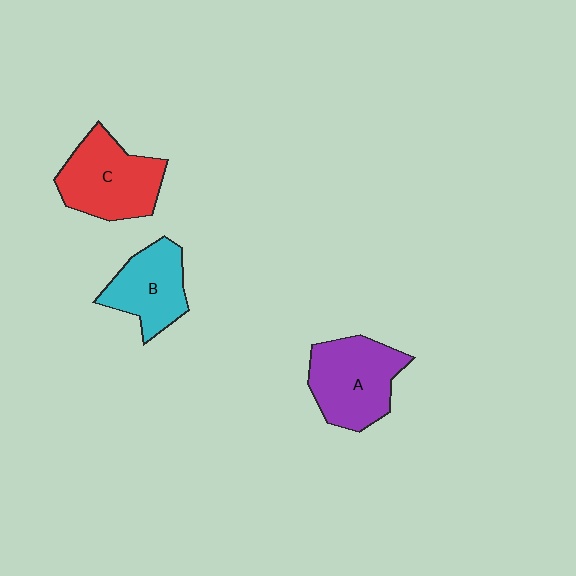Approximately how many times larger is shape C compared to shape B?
Approximately 1.3 times.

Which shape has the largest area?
Shape C (red).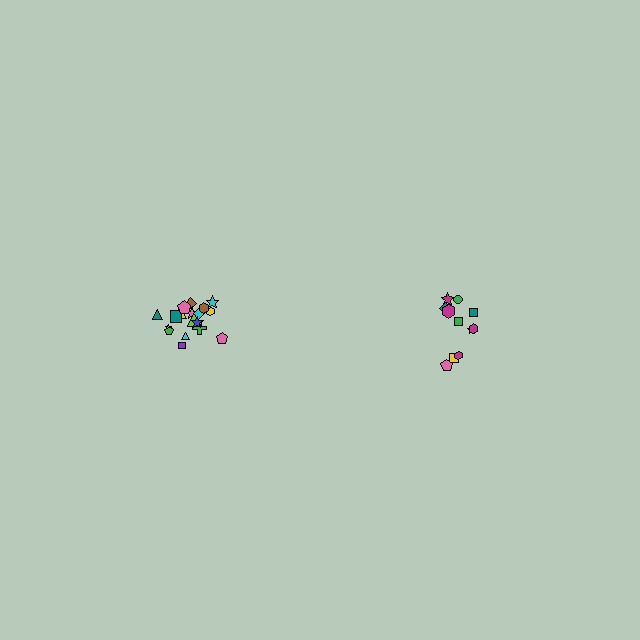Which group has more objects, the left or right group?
The left group.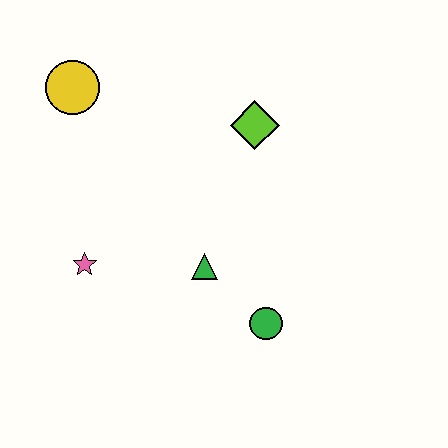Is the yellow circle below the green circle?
No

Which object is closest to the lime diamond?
The green triangle is closest to the lime diamond.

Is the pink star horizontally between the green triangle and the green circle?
No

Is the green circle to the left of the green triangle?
No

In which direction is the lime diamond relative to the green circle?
The lime diamond is above the green circle.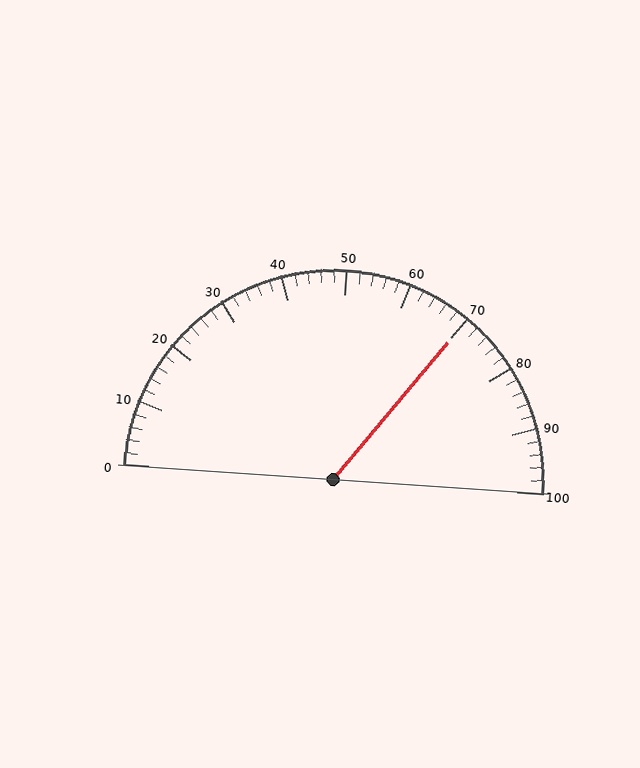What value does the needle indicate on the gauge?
The needle indicates approximately 70.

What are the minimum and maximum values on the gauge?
The gauge ranges from 0 to 100.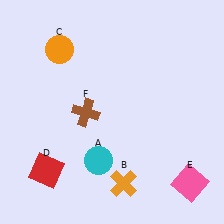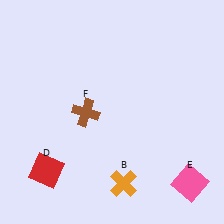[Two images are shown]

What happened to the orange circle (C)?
The orange circle (C) was removed in Image 2. It was in the top-left area of Image 1.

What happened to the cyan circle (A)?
The cyan circle (A) was removed in Image 2. It was in the bottom-left area of Image 1.